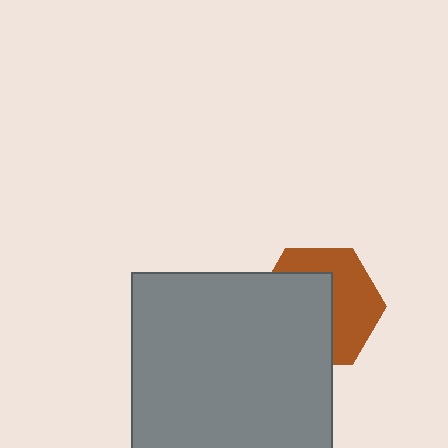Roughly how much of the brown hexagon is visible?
About half of it is visible (roughly 47%).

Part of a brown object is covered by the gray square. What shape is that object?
It is a hexagon.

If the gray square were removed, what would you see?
You would see the complete brown hexagon.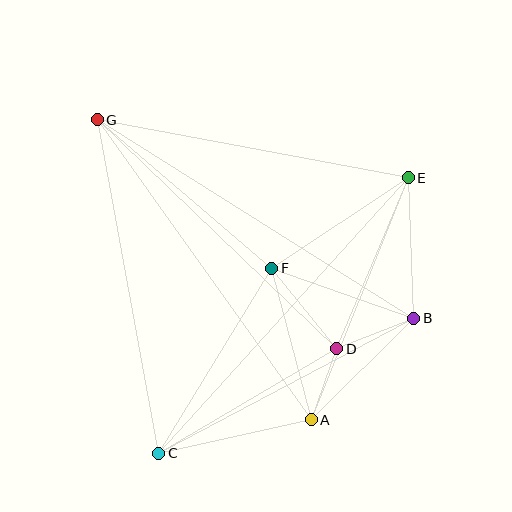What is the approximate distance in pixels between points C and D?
The distance between C and D is approximately 207 pixels.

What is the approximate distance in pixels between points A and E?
The distance between A and E is approximately 261 pixels.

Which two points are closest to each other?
Points A and D are closest to each other.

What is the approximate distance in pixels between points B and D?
The distance between B and D is approximately 83 pixels.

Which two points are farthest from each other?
Points B and G are farthest from each other.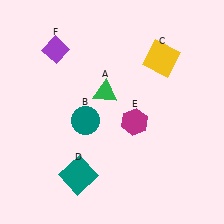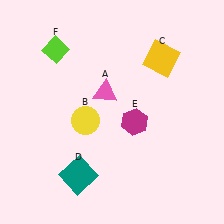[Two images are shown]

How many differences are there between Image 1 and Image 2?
There are 3 differences between the two images.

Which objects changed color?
A changed from green to pink. B changed from teal to yellow. F changed from purple to lime.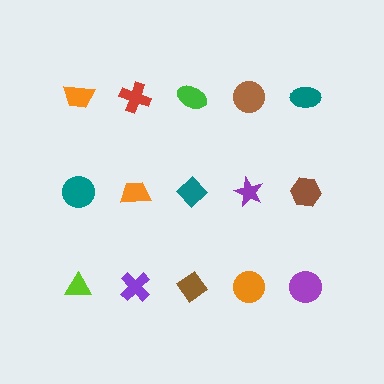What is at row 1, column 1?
An orange trapezoid.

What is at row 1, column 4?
A brown circle.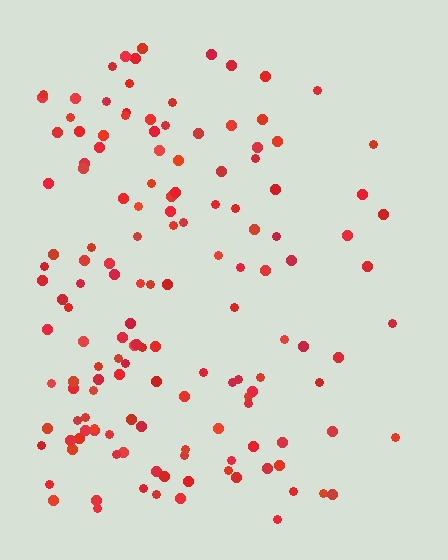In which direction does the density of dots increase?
From right to left, with the left side densest.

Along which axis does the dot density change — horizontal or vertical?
Horizontal.